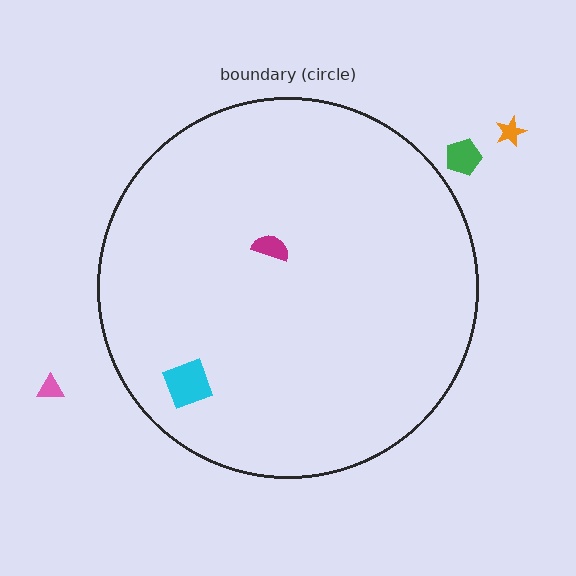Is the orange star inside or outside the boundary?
Outside.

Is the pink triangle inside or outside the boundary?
Outside.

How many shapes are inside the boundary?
2 inside, 3 outside.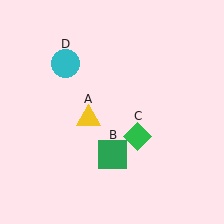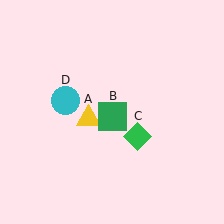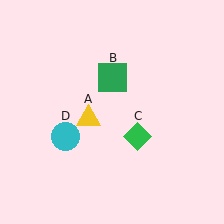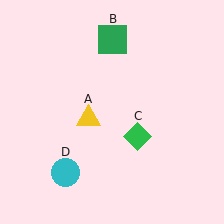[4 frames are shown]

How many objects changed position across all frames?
2 objects changed position: green square (object B), cyan circle (object D).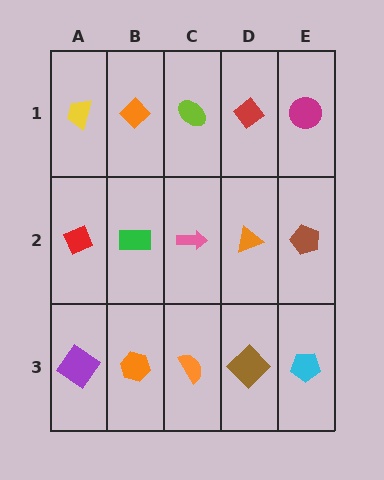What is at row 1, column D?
A red diamond.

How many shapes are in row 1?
5 shapes.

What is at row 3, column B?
An orange hexagon.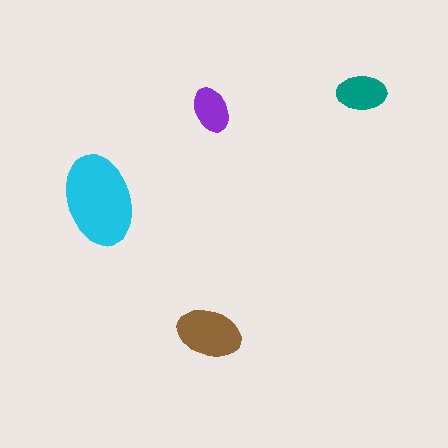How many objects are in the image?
There are 4 objects in the image.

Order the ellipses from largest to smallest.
the cyan one, the brown one, the teal one, the purple one.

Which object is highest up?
The teal ellipse is topmost.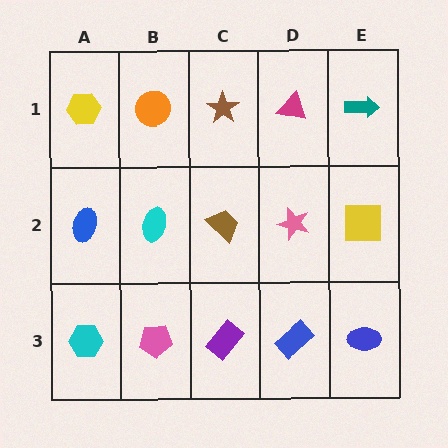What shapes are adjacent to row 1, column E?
A yellow square (row 2, column E), a magenta triangle (row 1, column D).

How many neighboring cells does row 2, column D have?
4.